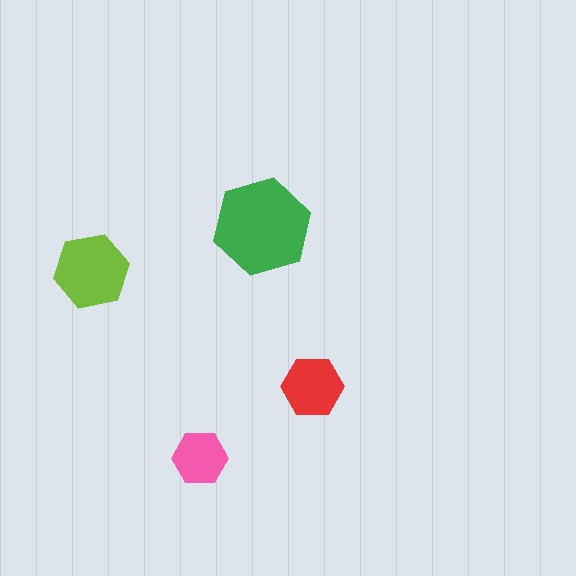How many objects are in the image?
There are 4 objects in the image.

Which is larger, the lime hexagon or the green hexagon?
The green one.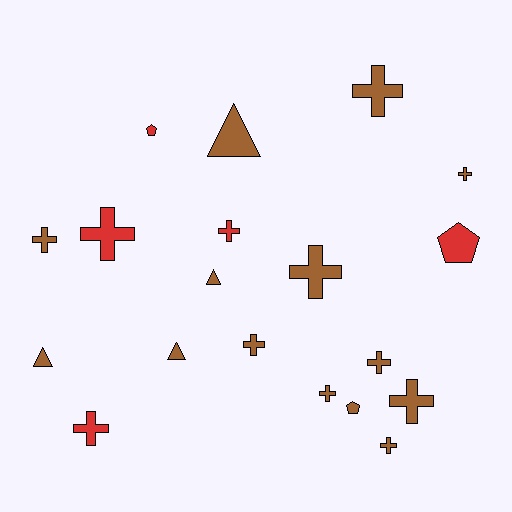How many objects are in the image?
There are 19 objects.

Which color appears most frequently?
Brown, with 14 objects.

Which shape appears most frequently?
Cross, with 12 objects.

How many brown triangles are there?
There are 4 brown triangles.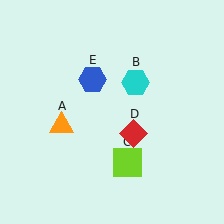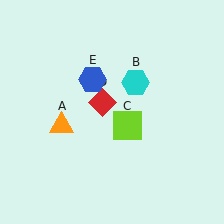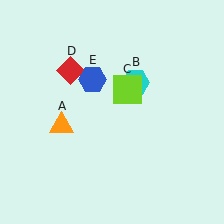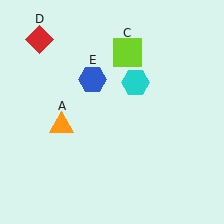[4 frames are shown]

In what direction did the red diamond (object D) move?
The red diamond (object D) moved up and to the left.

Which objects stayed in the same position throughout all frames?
Orange triangle (object A) and cyan hexagon (object B) and blue hexagon (object E) remained stationary.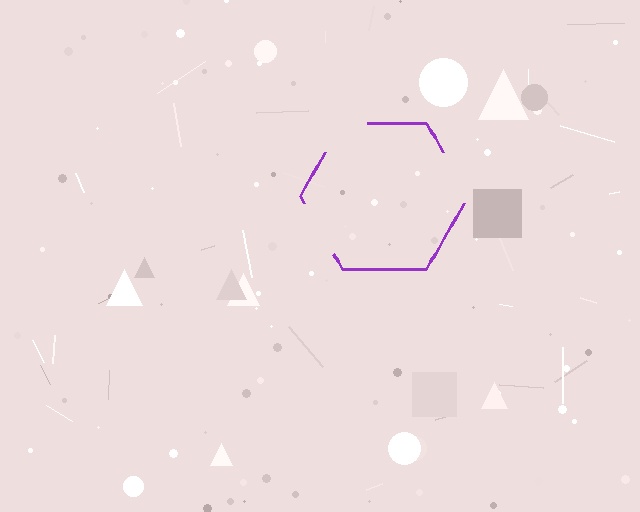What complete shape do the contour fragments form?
The contour fragments form a hexagon.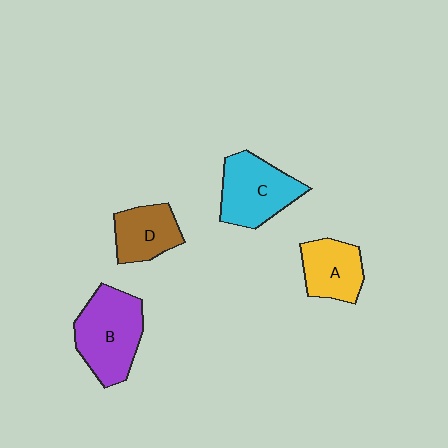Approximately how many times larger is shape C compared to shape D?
Approximately 1.4 times.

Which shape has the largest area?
Shape B (purple).